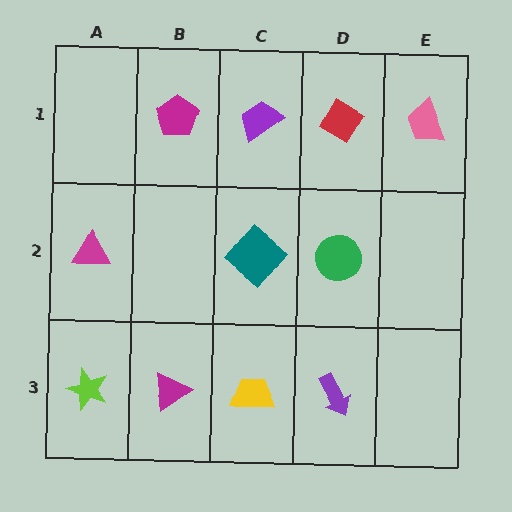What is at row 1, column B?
A magenta pentagon.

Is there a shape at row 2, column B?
No, that cell is empty.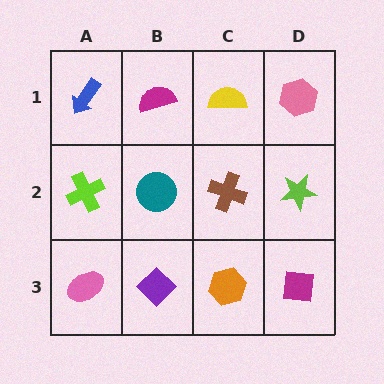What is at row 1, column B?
A magenta semicircle.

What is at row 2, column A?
A lime cross.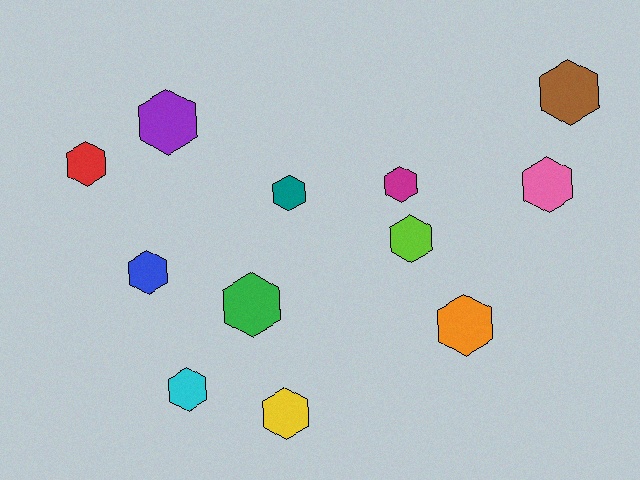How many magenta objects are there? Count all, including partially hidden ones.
There is 1 magenta object.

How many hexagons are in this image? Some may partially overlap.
There are 12 hexagons.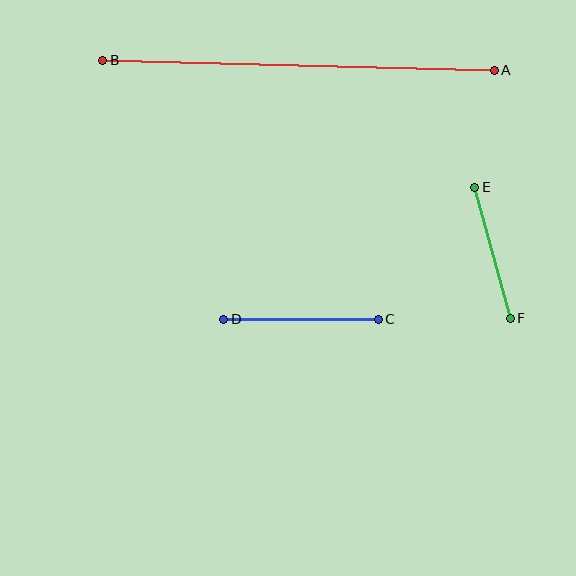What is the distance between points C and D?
The distance is approximately 154 pixels.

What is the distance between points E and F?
The distance is approximately 136 pixels.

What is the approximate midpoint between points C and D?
The midpoint is at approximately (301, 319) pixels.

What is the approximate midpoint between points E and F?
The midpoint is at approximately (493, 253) pixels.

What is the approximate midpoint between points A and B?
The midpoint is at approximately (299, 65) pixels.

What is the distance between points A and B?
The distance is approximately 391 pixels.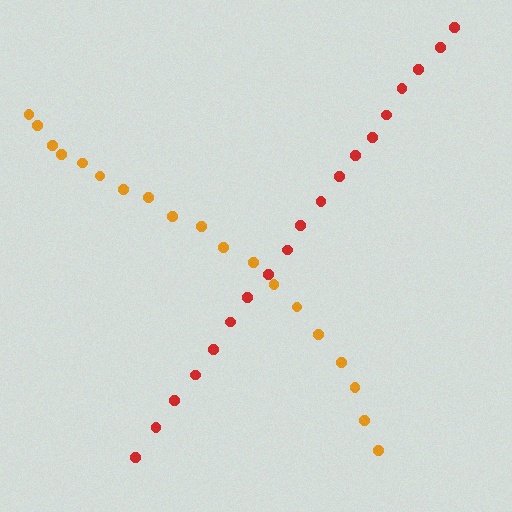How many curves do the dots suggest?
There are 2 distinct paths.